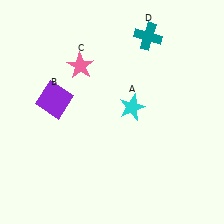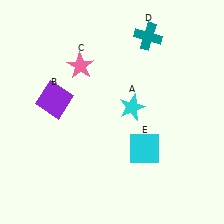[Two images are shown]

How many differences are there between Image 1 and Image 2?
There is 1 difference between the two images.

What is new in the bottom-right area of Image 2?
A cyan square (E) was added in the bottom-right area of Image 2.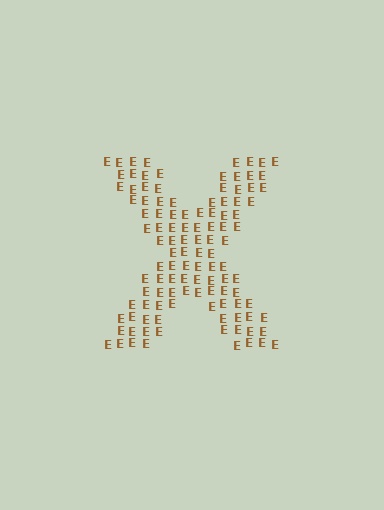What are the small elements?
The small elements are letter E's.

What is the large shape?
The large shape is the letter X.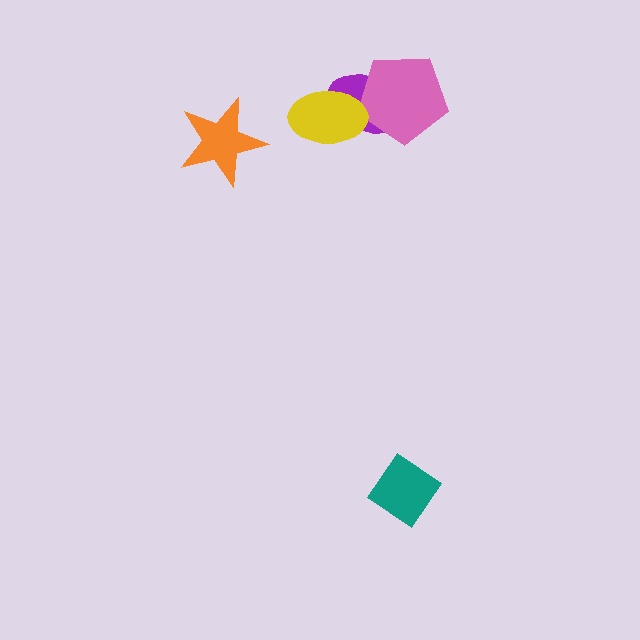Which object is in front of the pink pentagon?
The yellow ellipse is in front of the pink pentagon.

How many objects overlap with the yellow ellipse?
2 objects overlap with the yellow ellipse.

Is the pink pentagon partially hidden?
Yes, it is partially covered by another shape.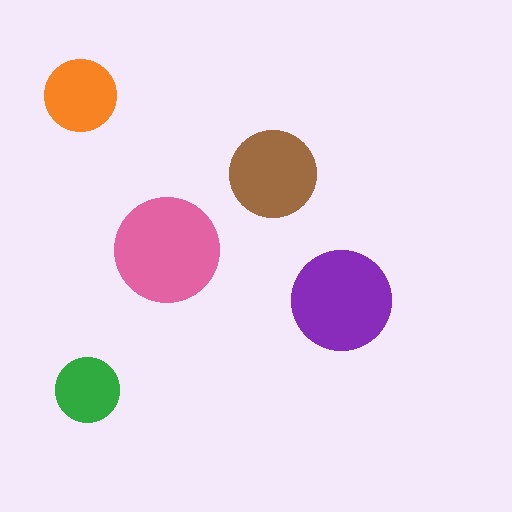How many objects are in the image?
There are 5 objects in the image.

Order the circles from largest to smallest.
the pink one, the purple one, the brown one, the orange one, the green one.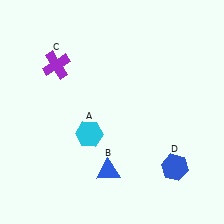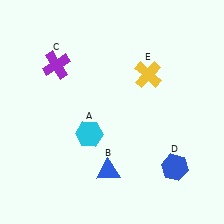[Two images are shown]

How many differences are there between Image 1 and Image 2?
There is 1 difference between the two images.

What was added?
A yellow cross (E) was added in Image 2.